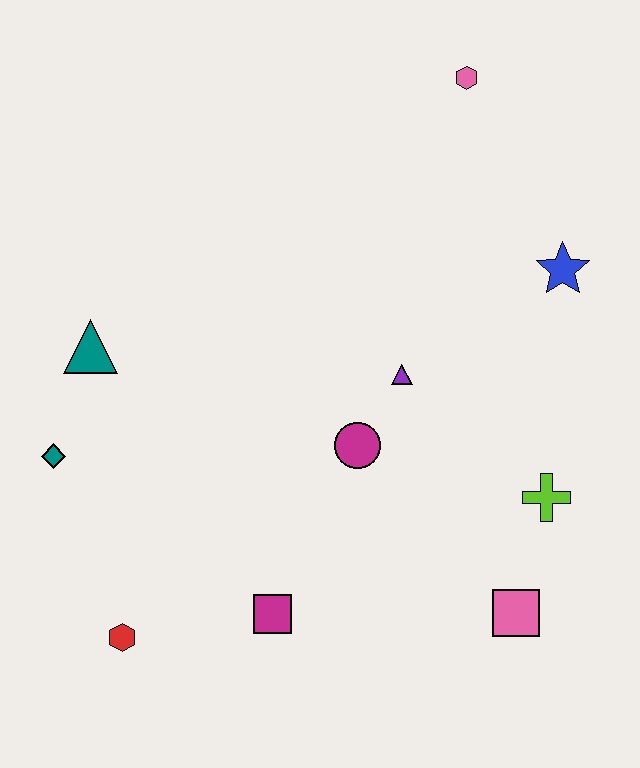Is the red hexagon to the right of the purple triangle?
No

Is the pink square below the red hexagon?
No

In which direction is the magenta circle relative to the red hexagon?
The magenta circle is to the right of the red hexagon.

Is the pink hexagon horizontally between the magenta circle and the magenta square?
No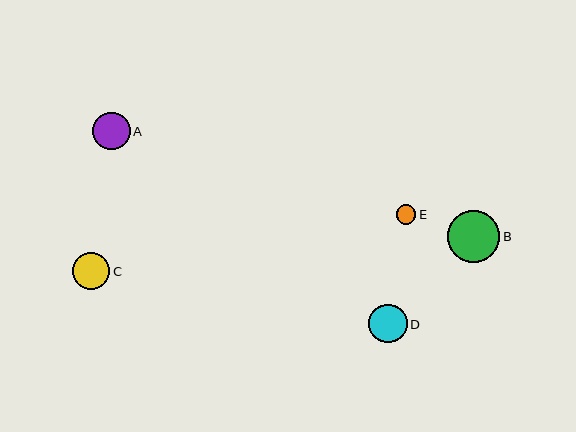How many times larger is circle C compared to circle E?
Circle C is approximately 1.9 times the size of circle E.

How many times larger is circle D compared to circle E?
Circle D is approximately 2.0 times the size of circle E.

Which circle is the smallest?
Circle E is the smallest with a size of approximately 20 pixels.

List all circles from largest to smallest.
From largest to smallest: B, D, C, A, E.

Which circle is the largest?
Circle B is the largest with a size of approximately 52 pixels.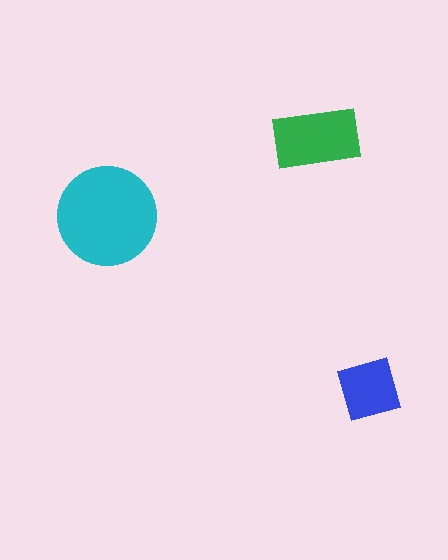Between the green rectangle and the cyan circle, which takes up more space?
The cyan circle.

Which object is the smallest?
The blue square.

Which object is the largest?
The cyan circle.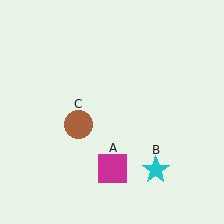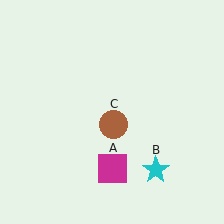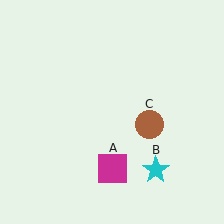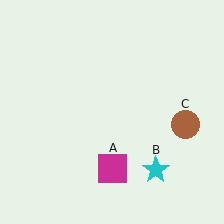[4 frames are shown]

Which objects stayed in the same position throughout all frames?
Magenta square (object A) and cyan star (object B) remained stationary.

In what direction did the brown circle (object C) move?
The brown circle (object C) moved right.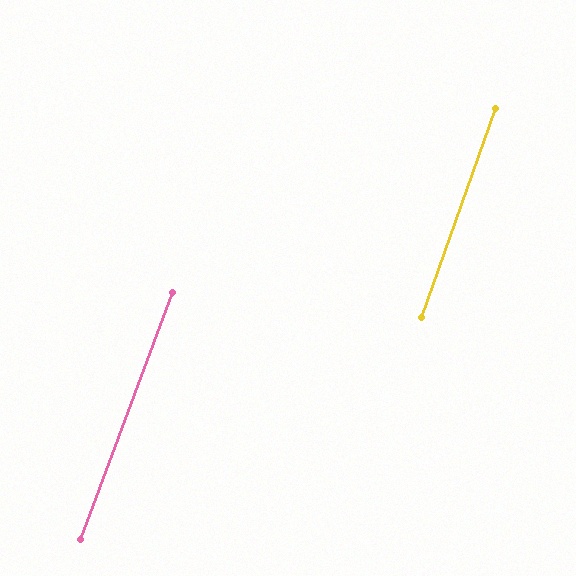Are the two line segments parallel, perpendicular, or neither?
Parallel — their directions differ by only 0.8°.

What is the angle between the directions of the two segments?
Approximately 1 degree.